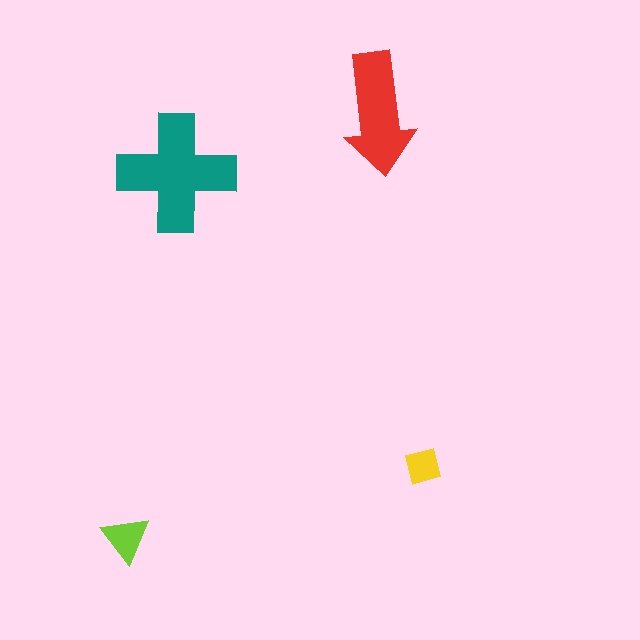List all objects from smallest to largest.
The yellow square, the lime triangle, the red arrow, the teal cross.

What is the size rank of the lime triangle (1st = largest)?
3rd.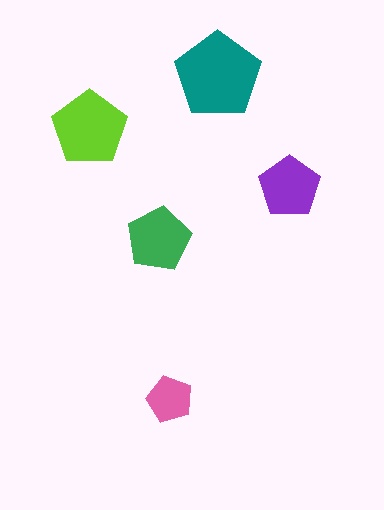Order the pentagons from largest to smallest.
the teal one, the lime one, the green one, the purple one, the pink one.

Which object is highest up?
The teal pentagon is topmost.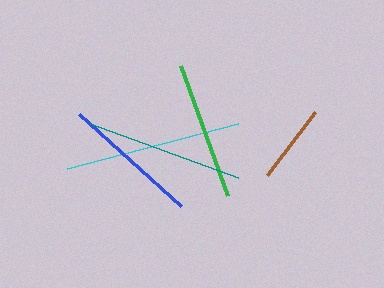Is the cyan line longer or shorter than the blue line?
The cyan line is longer than the blue line.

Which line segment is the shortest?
The brown line is the shortest at approximately 79 pixels.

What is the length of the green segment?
The green segment is approximately 138 pixels long.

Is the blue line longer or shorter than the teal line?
The teal line is longer than the blue line.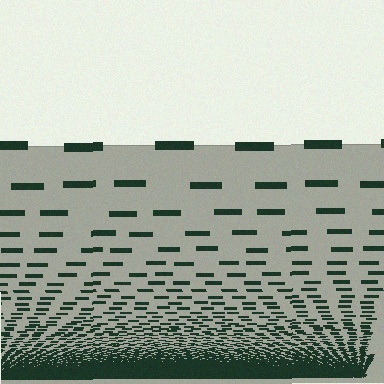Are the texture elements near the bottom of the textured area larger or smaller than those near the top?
Smaller. The gradient is inverted — elements near the bottom are smaller and denser.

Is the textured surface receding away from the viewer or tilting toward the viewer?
The surface appears to tilt toward the viewer. Texture elements get larger and sparser toward the top.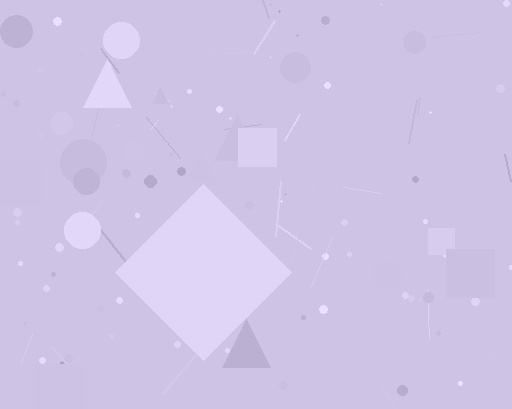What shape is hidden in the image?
A diamond is hidden in the image.